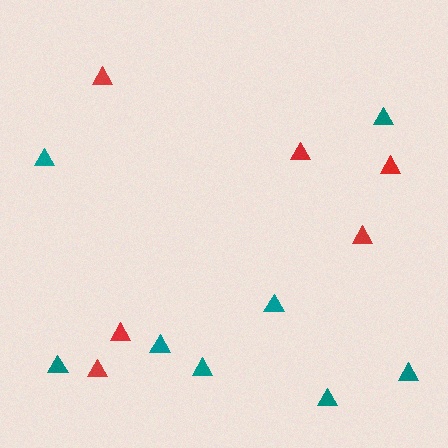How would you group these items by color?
There are 2 groups: one group of red triangles (6) and one group of teal triangles (8).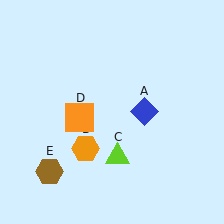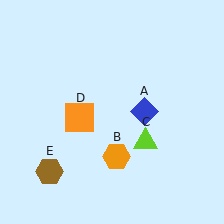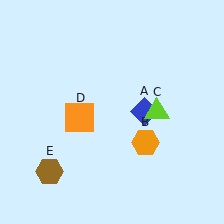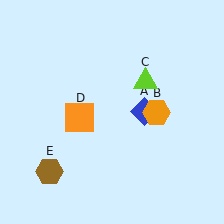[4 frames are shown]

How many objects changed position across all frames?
2 objects changed position: orange hexagon (object B), lime triangle (object C).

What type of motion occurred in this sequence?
The orange hexagon (object B), lime triangle (object C) rotated counterclockwise around the center of the scene.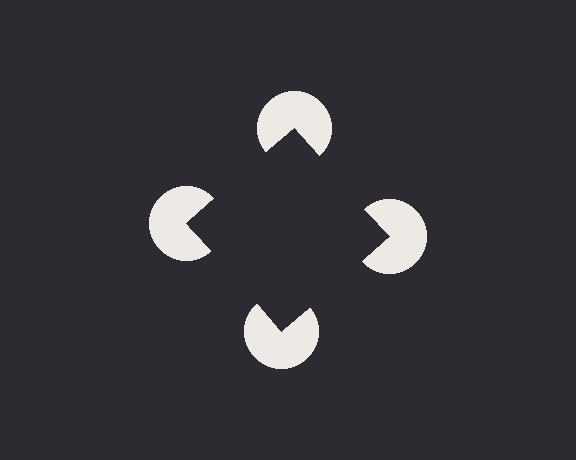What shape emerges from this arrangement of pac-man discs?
An illusory square — its edges are inferred from the aligned wedge cuts in the pac-man discs, not physically drawn.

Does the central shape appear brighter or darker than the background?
It typically appears slightly darker than the background, even though no actual brightness change is drawn.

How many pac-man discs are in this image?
There are 4 — one at each vertex of the illusory square.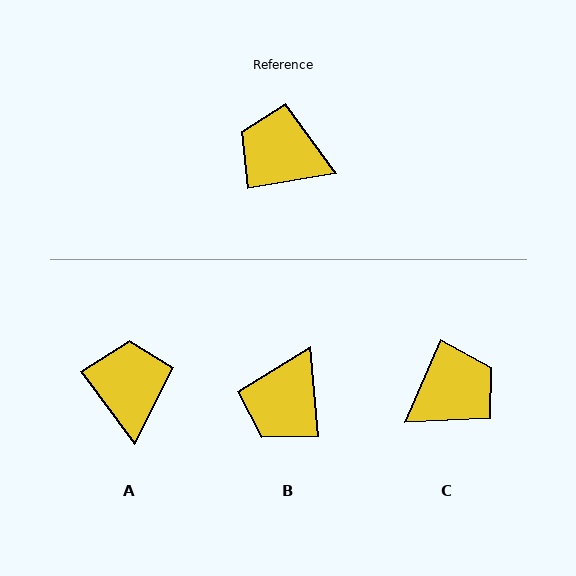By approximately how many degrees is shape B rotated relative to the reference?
Approximately 86 degrees counter-clockwise.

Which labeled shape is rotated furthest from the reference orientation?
C, about 123 degrees away.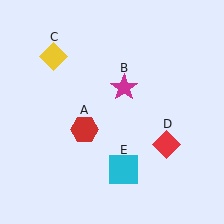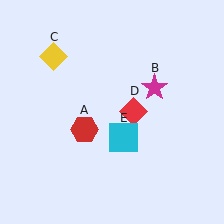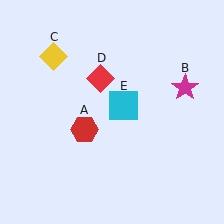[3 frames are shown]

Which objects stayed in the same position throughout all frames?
Red hexagon (object A) and yellow diamond (object C) remained stationary.